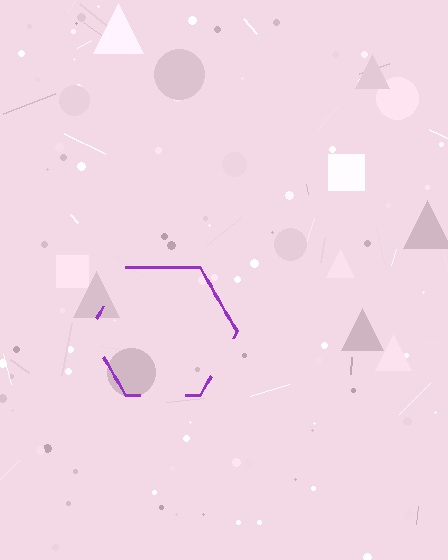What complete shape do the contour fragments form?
The contour fragments form a hexagon.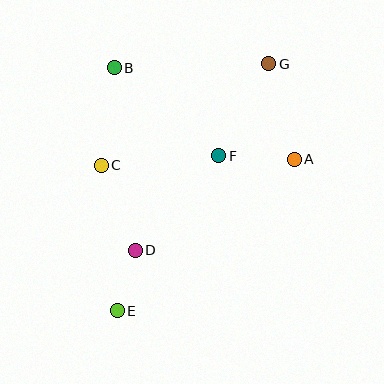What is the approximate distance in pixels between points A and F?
The distance between A and F is approximately 76 pixels.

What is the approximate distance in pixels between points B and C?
The distance between B and C is approximately 99 pixels.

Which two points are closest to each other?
Points D and E are closest to each other.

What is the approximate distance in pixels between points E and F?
The distance between E and F is approximately 185 pixels.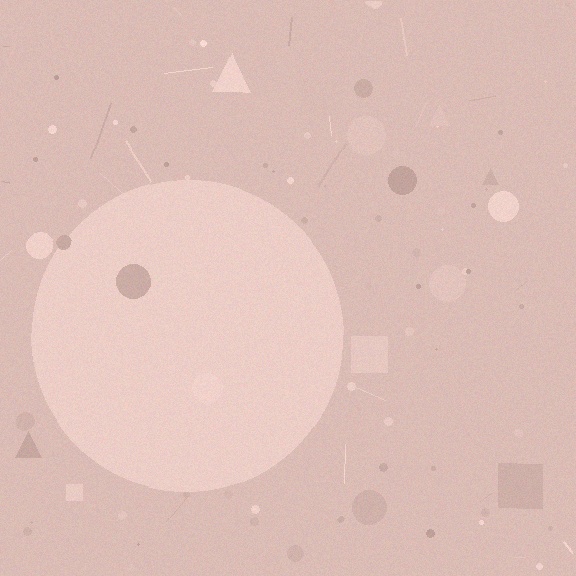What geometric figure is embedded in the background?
A circle is embedded in the background.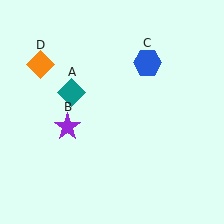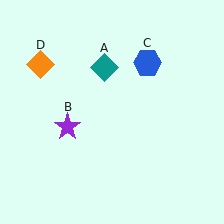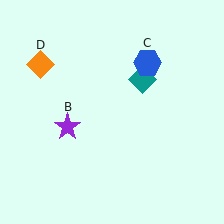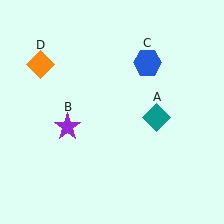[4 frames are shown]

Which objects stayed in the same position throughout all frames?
Purple star (object B) and blue hexagon (object C) and orange diamond (object D) remained stationary.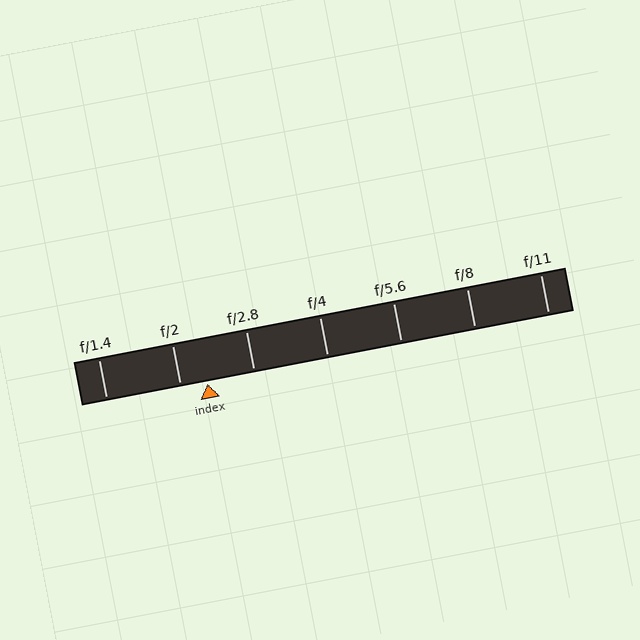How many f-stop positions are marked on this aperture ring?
There are 7 f-stop positions marked.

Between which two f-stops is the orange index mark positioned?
The index mark is between f/2 and f/2.8.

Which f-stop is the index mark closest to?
The index mark is closest to f/2.